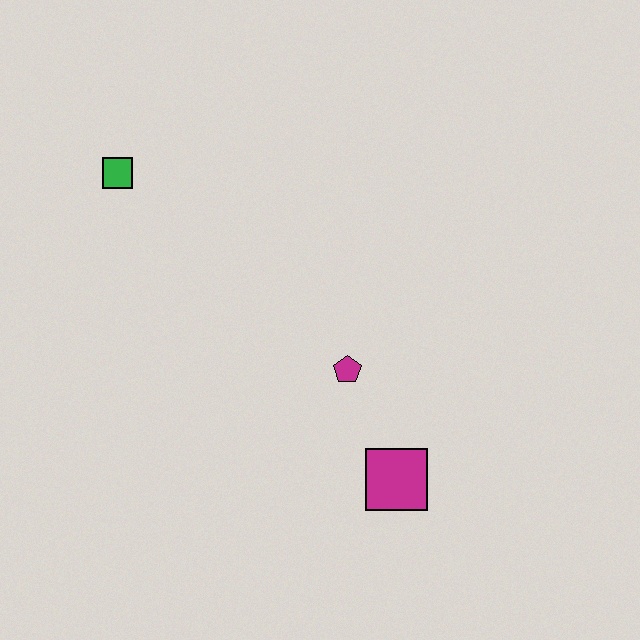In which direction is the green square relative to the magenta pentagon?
The green square is to the left of the magenta pentagon.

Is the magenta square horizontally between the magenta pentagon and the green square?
No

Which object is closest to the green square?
The magenta pentagon is closest to the green square.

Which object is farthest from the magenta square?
The green square is farthest from the magenta square.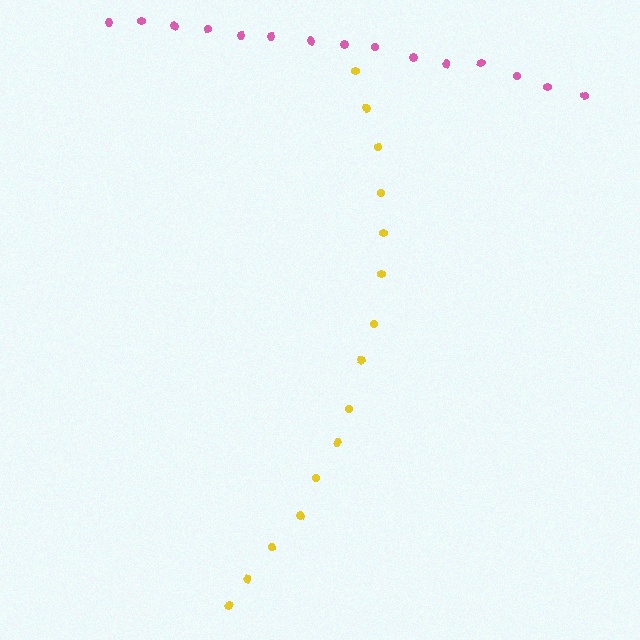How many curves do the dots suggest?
There are 2 distinct paths.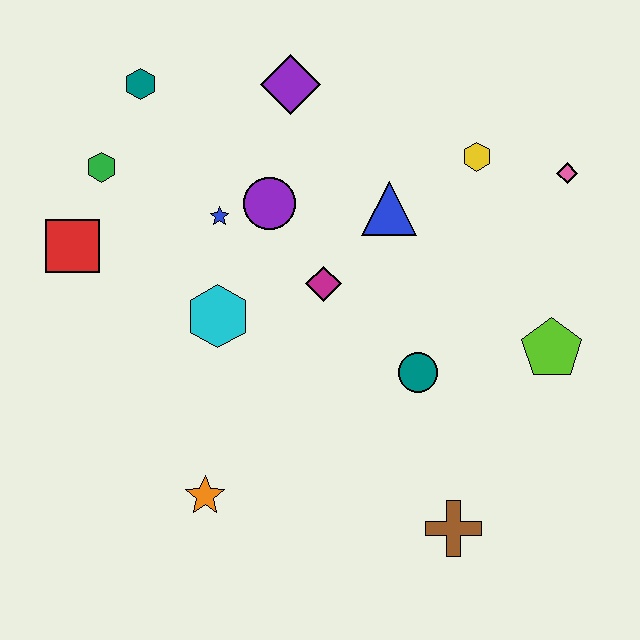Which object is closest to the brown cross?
The teal circle is closest to the brown cross.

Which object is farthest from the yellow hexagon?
The orange star is farthest from the yellow hexagon.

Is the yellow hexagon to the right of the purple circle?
Yes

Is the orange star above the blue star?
No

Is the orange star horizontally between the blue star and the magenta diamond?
No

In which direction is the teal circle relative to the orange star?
The teal circle is to the right of the orange star.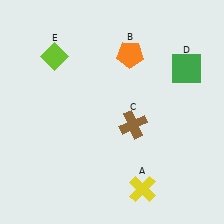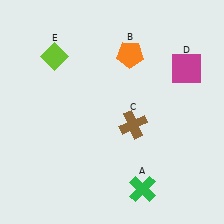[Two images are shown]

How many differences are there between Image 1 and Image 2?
There are 2 differences between the two images.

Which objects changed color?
A changed from yellow to green. D changed from green to magenta.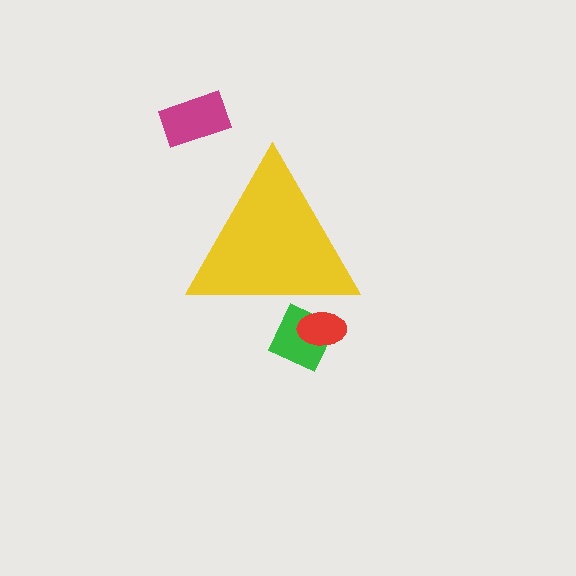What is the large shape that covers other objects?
A yellow triangle.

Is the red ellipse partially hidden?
Yes, the red ellipse is partially hidden behind the yellow triangle.